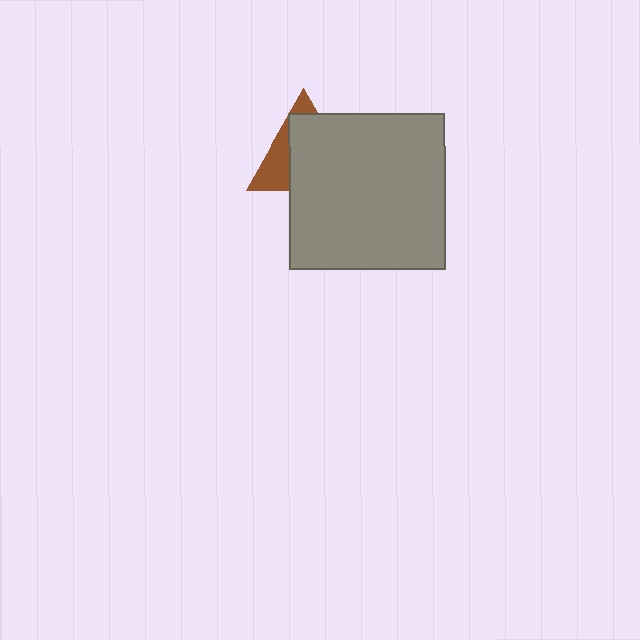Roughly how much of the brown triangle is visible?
A small part of it is visible (roughly 34%).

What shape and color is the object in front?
The object in front is a gray square.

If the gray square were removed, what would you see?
You would see the complete brown triangle.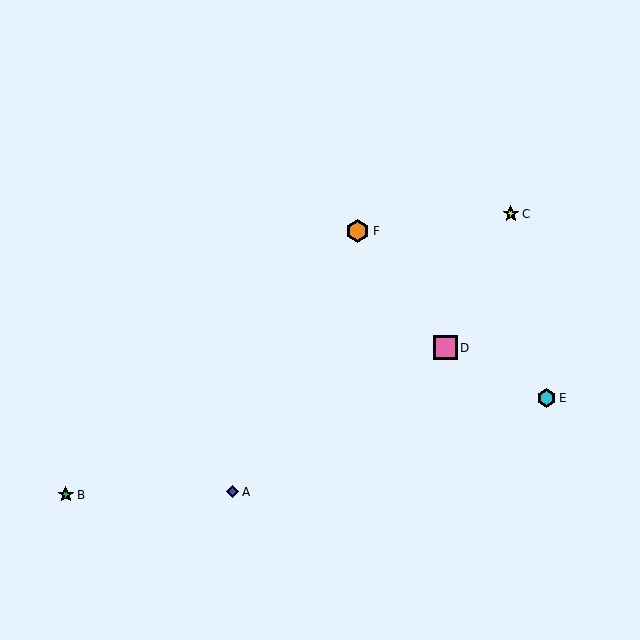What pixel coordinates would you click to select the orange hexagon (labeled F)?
Click at (358, 231) to select the orange hexagon F.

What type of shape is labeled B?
Shape B is a green star.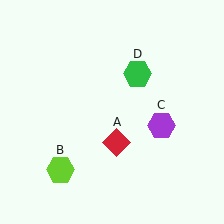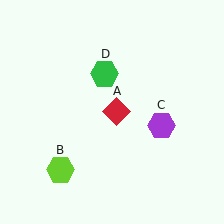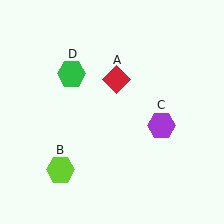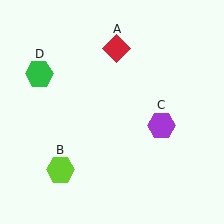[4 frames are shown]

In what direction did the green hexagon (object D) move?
The green hexagon (object D) moved left.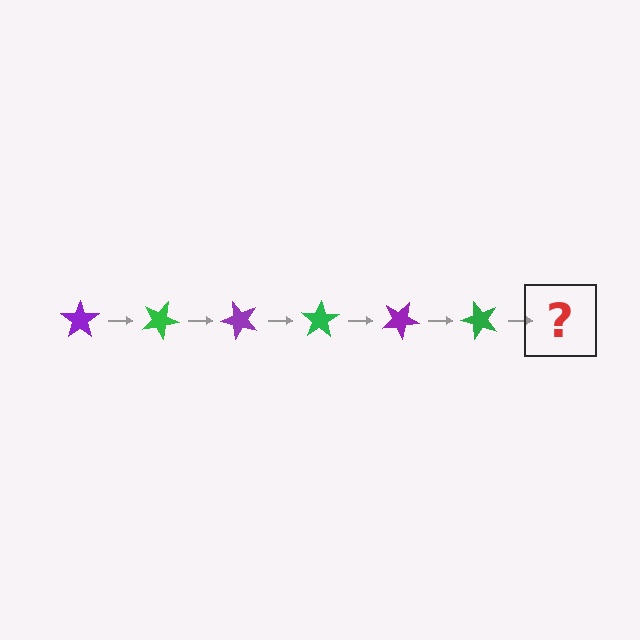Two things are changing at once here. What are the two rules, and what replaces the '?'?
The two rules are that it rotates 25 degrees each step and the color cycles through purple and green. The '?' should be a purple star, rotated 150 degrees from the start.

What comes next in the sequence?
The next element should be a purple star, rotated 150 degrees from the start.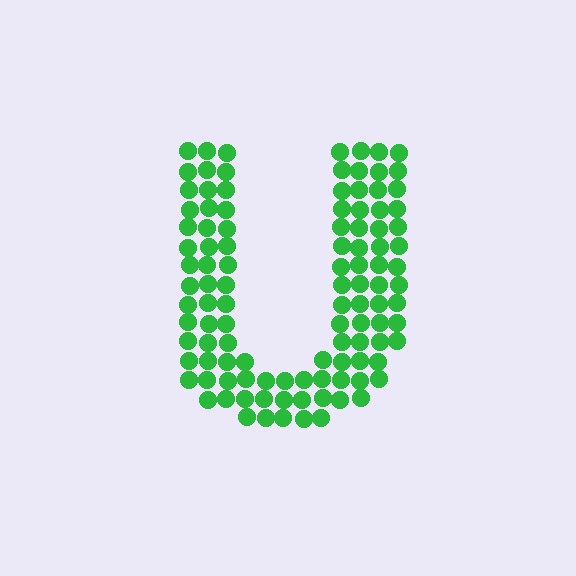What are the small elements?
The small elements are circles.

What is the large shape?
The large shape is the letter U.